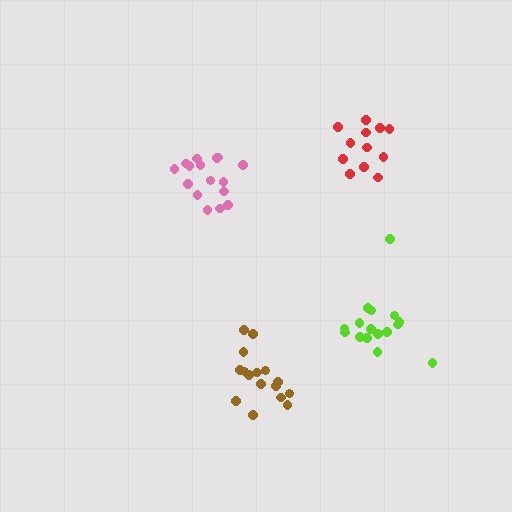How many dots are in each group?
Group 1: 16 dots, Group 2: 16 dots, Group 3: 16 dots, Group 4: 12 dots (60 total).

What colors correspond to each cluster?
The clusters are colored: brown, lime, pink, red.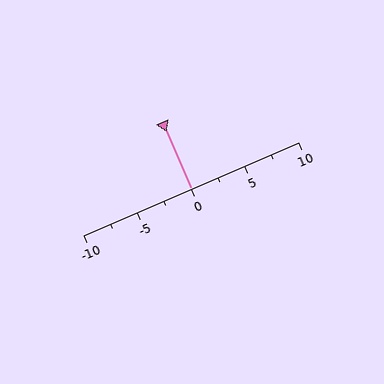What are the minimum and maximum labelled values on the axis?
The axis runs from -10 to 10.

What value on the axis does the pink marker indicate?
The marker indicates approximately 0.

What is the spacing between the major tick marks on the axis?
The major ticks are spaced 5 apart.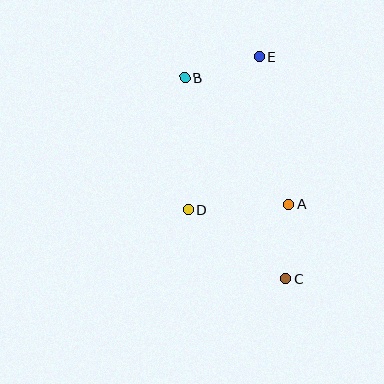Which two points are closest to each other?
Points A and C are closest to each other.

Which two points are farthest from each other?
Points B and C are farthest from each other.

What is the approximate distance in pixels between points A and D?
The distance between A and D is approximately 101 pixels.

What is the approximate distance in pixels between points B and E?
The distance between B and E is approximately 77 pixels.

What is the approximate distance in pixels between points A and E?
The distance between A and E is approximately 150 pixels.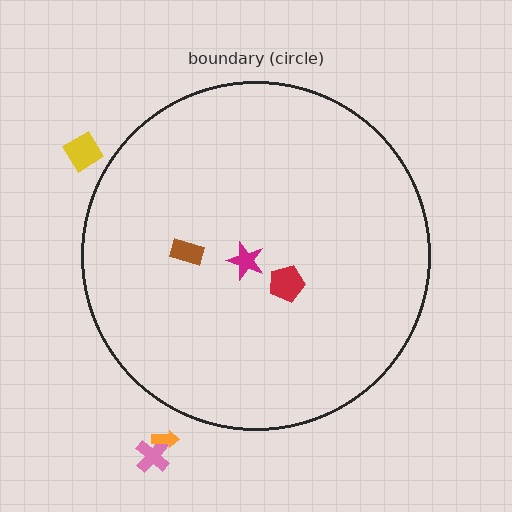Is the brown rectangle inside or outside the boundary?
Inside.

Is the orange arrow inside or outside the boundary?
Outside.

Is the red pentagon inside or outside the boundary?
Inside.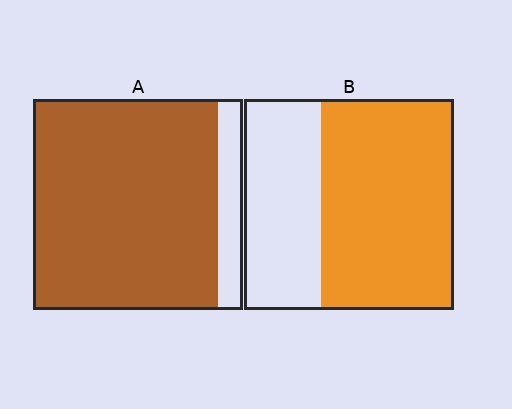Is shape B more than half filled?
Yes.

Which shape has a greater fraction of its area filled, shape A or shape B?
Shape A.